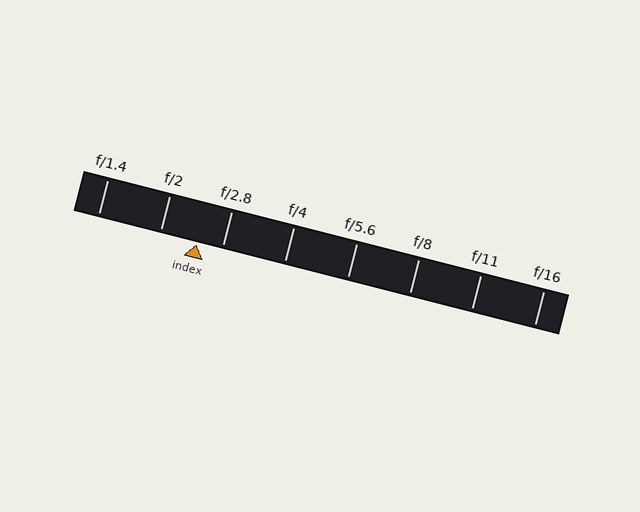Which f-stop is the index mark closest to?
The index mark is closest to f/2.8.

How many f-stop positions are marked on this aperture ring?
There are 8 f-stop positions marked.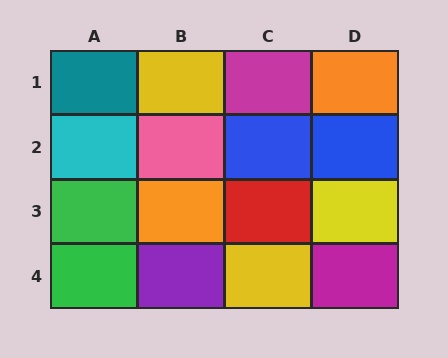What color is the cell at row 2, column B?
Pink.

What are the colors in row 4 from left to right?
Green, purple, yellow, magenta.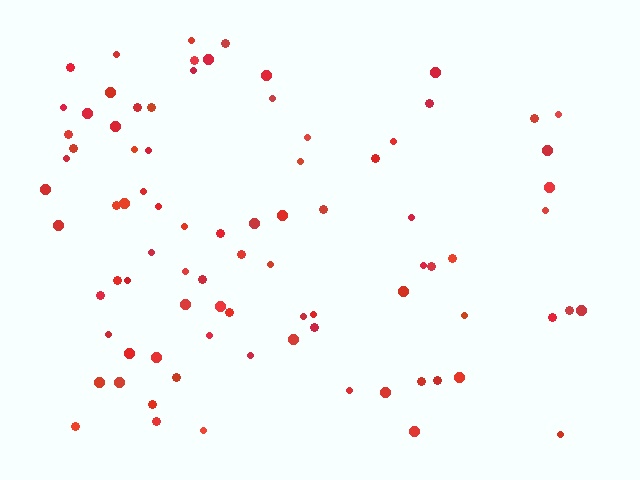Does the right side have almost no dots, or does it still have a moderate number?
Still a moderate number, just noticeably fewer than the left.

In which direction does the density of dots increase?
From right to left, with the left side densest.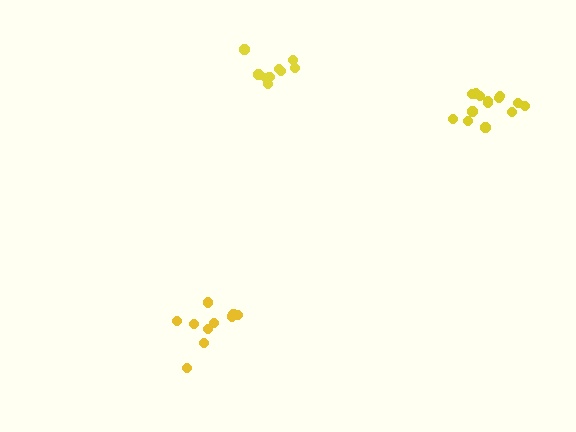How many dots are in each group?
Group 1: 14 dots, Group 2: 10 dots, Group 3: 9 dots (33 total).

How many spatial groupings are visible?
There are 3 spatial groupings.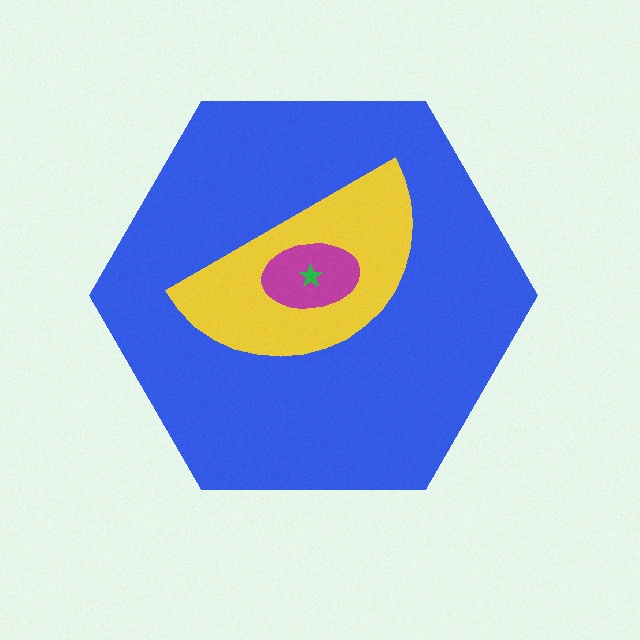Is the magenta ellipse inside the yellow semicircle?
Yes.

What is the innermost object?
The green star.